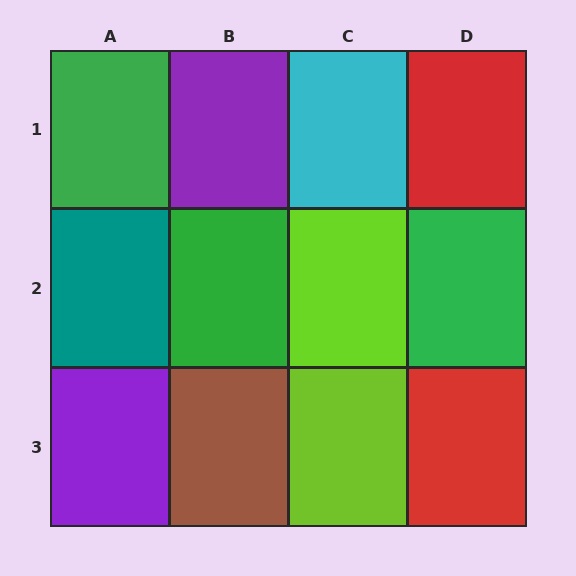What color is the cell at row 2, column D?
Green.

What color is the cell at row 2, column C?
Lime.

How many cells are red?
2 cells are red.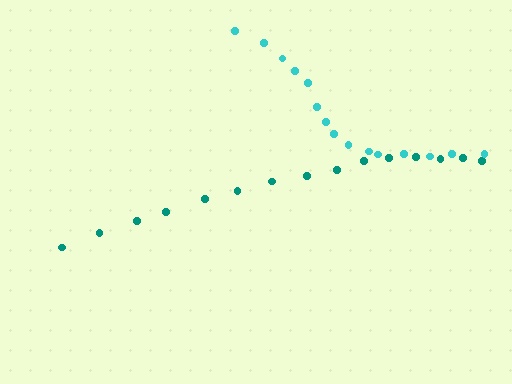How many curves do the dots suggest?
There are 2 distinct paths.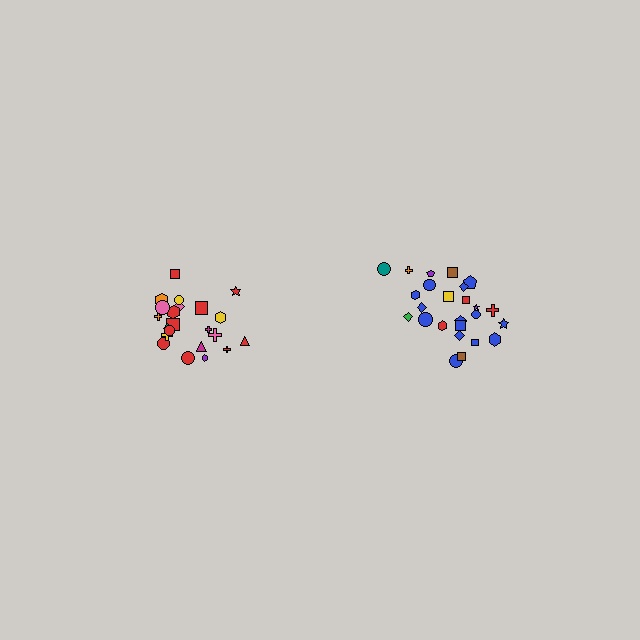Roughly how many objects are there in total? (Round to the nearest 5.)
Roughly 45 objects in total.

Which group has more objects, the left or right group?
The right group.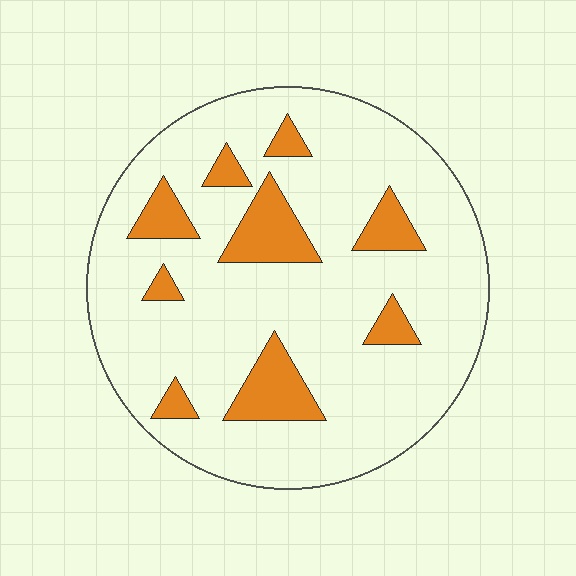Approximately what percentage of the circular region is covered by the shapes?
Approximately 15%.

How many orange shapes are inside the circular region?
9.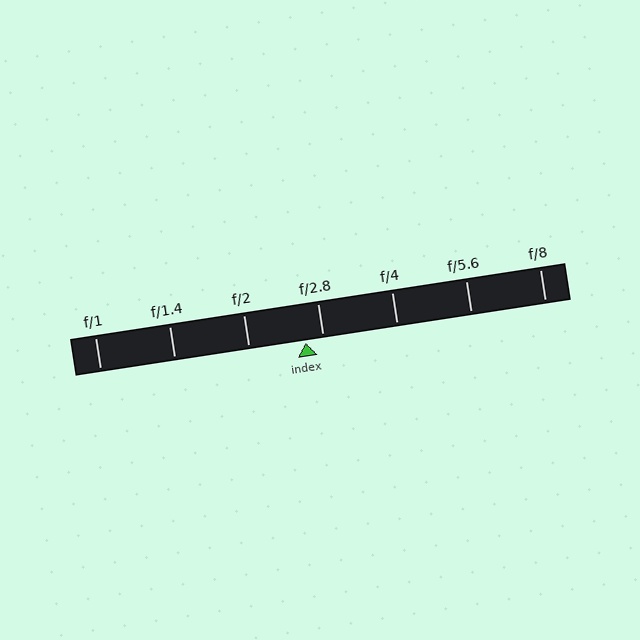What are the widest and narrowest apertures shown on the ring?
The widest aperture shown is f/1 and the narrowest is f/8.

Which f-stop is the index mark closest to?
The index mark is closest to f/2.8.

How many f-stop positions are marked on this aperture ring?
There are 7 f-stop positions marked.